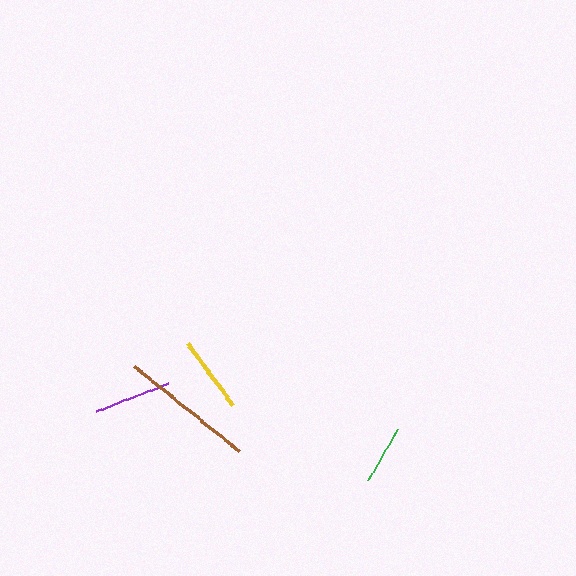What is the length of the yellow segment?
The yellow segment is approximately 77 pixels long.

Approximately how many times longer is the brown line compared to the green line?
The brown line is approximately 2.3 times the length of the green line.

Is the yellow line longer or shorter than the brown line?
The brown line is longer than the yellow line.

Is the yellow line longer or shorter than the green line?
The yellow line is longer than the green line.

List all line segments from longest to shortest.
From longest to shortest: brown, purple, yellow, green.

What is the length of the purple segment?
The purple segment is approximately 78 pixels long.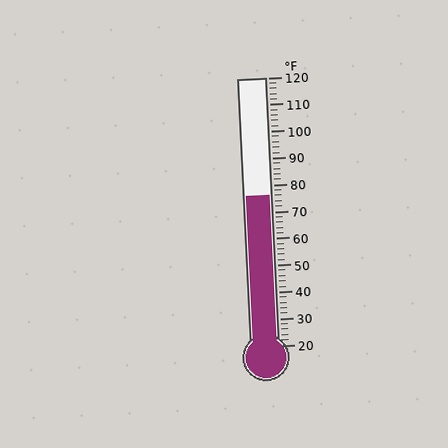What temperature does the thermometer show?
The thermometer shows approximately 76°F.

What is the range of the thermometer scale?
The thermometer scale ranges from 20°F to 120°F.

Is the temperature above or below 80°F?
The temperature is below 80°F.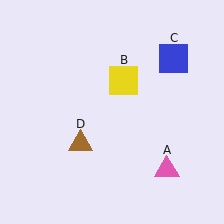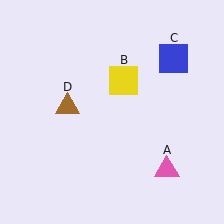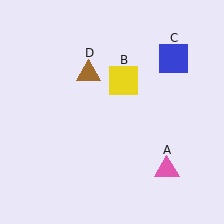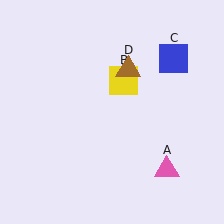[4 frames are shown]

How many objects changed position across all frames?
1 object changed position: brown triangle (object D).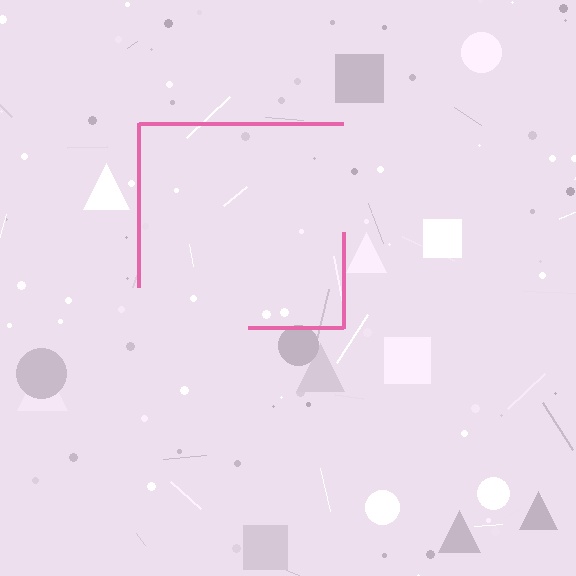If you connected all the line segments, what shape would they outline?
They would outline a square.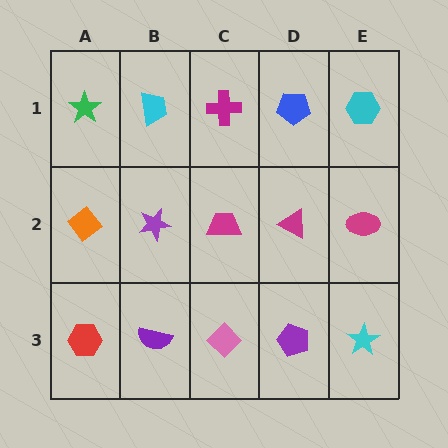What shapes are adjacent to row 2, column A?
A green star (row 1, column A), a red hexagon (row 3, column A), a purple star (row 2, column B).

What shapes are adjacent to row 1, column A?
An orange diamond (row 2, column A), a cyan trapezoid (row 1, column B).